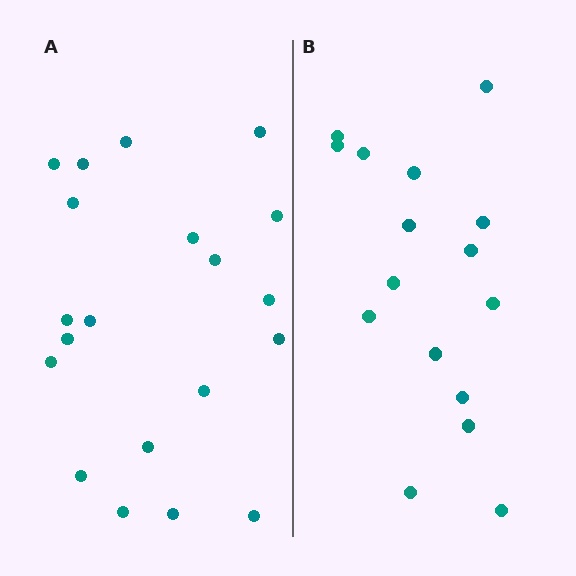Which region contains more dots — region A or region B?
Region A (the left region) has more dots.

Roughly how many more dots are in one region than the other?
Region A has about 4 more dots than region B.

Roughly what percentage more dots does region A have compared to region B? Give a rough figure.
About 25% more.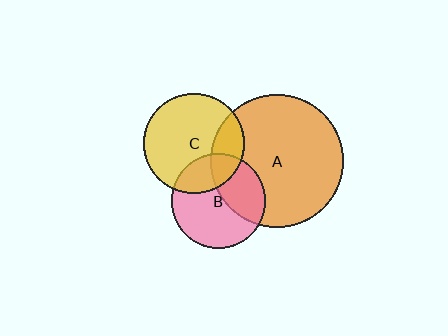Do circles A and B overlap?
Yes.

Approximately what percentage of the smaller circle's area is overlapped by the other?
Approximately 35%.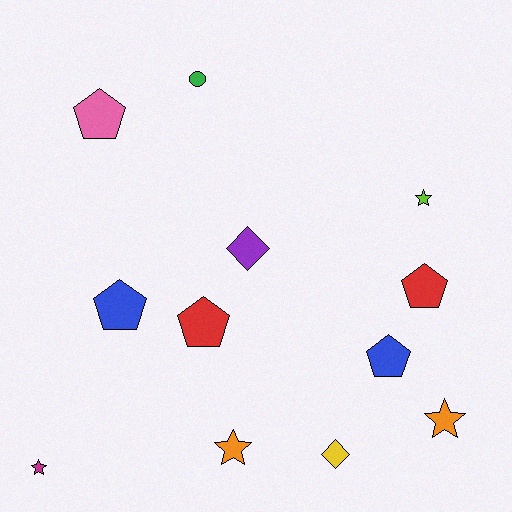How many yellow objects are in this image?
There is 1 yellow object.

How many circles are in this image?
There is 1 circle.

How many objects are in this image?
There are 12 objects.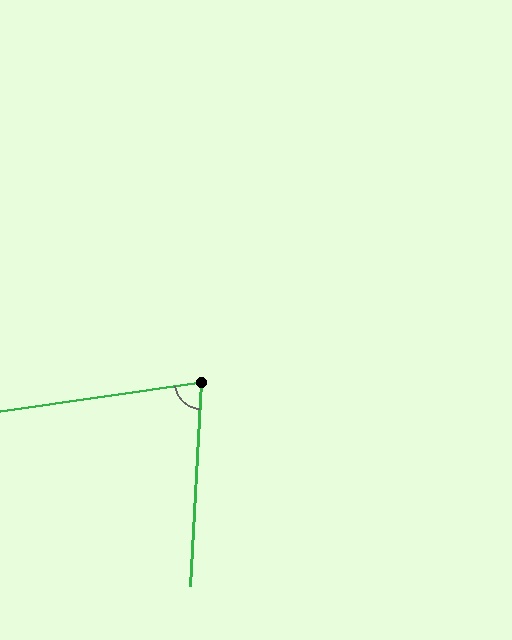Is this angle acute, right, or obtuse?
It is acute.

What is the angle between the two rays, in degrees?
Approximately 79 degrees.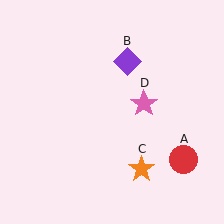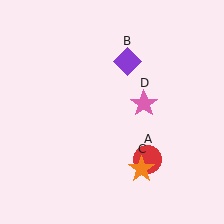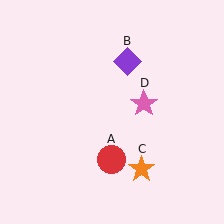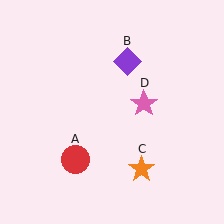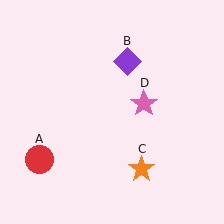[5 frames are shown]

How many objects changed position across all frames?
1 object changed position: red circle (object A).